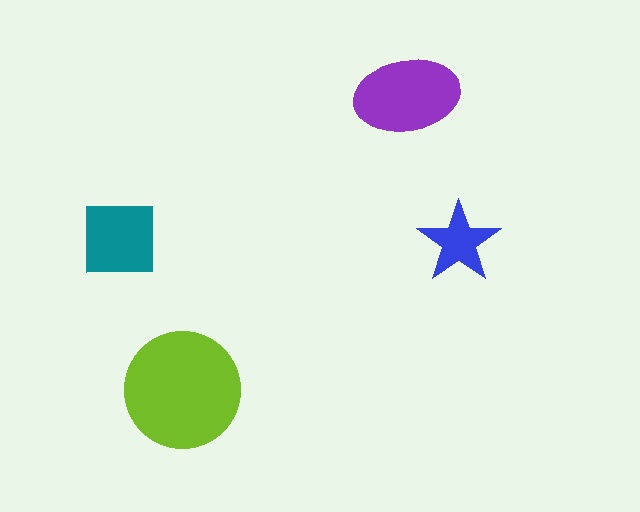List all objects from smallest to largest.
The blue star, the teal square, the purple ellipse, the lime circle.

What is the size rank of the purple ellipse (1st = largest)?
2nd.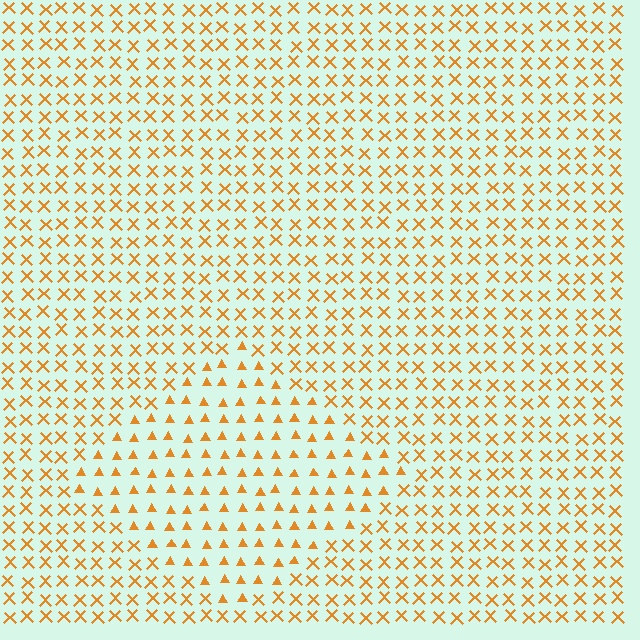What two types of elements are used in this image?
The image uses triangles inside the diamond region and X marks outside it.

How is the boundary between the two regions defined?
The boundary is defined by a change in element shape: triangles inside vs. X marks outside. All elements share the same color and spacing.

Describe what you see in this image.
The image is filled with small orange elements arranged in a uniform grid. A diamond-shaped region contains triangles, while the surrounding area contains X marks. The boundary is defined purely by the change in element shape.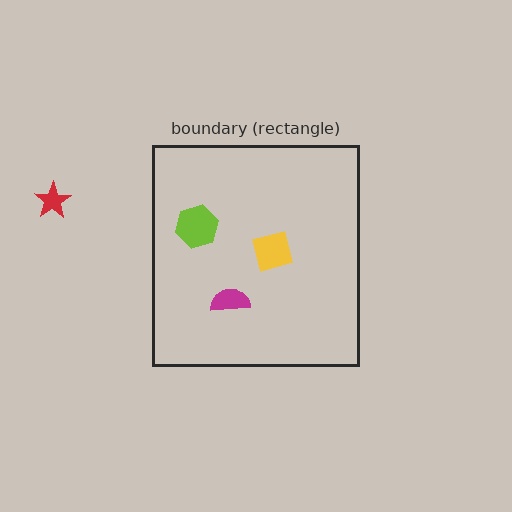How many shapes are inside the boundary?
3 inside, 1 outside.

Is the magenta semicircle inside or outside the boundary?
Inside.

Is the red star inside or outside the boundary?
Outside.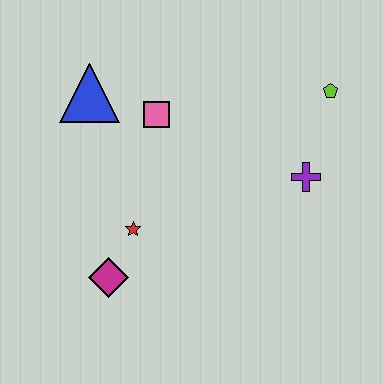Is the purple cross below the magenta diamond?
No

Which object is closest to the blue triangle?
The pink square is closest to the blue triangle.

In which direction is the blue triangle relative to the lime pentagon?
The blue triangle is to the left of the lime pentagon.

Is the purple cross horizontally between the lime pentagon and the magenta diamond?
Yes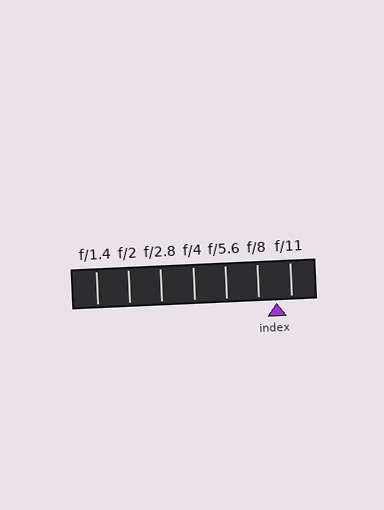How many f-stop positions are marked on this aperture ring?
There are 7 f-stop positions marked.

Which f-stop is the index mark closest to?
The index mark is closest to f/11.